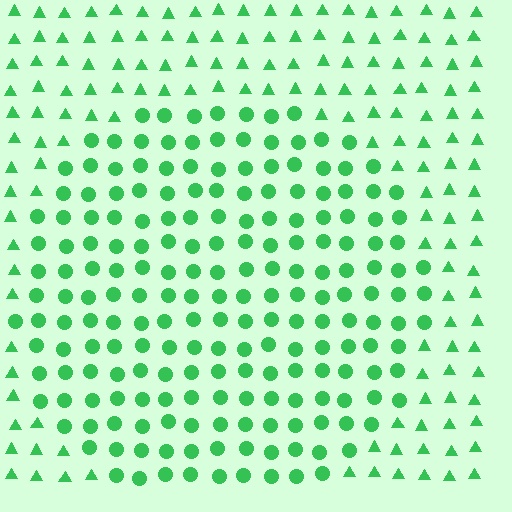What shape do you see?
I see a circle.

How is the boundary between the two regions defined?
The boundary is defined by a change in element shape: circles inside vs. triangles outside. All elements share the same color and spacing.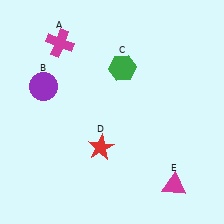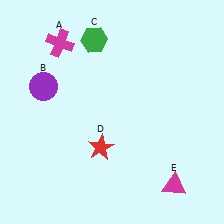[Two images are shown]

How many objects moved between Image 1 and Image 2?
1 object moved between the two images.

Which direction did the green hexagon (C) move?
The green hexagon (C) moved up.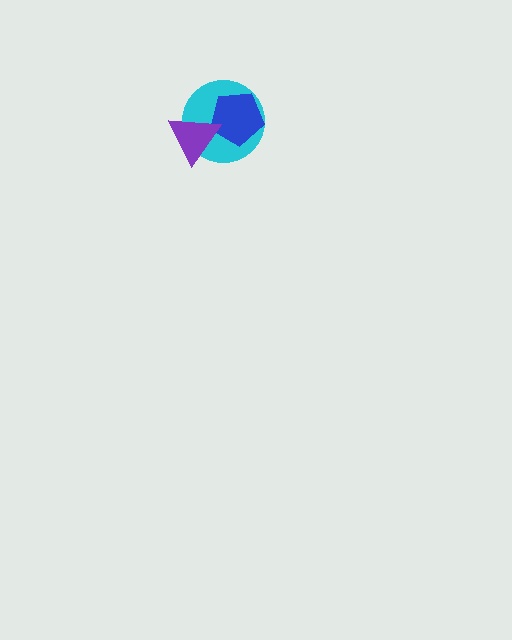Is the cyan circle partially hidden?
Yes, it is partially covered by another shape.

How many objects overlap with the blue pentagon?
2 objects overlap with the blue pentagon.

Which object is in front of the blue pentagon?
The purple triangle is in front of the blue pentagon.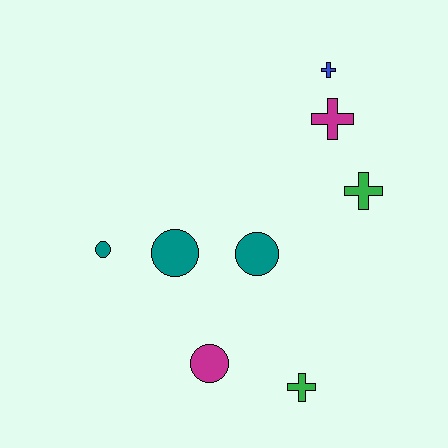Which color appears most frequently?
Teal, with 3 objects.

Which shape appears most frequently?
Cross, with 4 objects.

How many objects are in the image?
There are 8 objects.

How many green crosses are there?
There are 2 green crosses.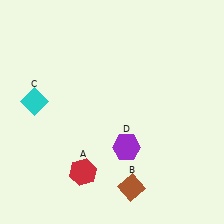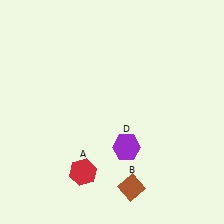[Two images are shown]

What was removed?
The cyan diamond (C) was removed in Image 2.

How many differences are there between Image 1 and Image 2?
There is 1 difference between the two images.